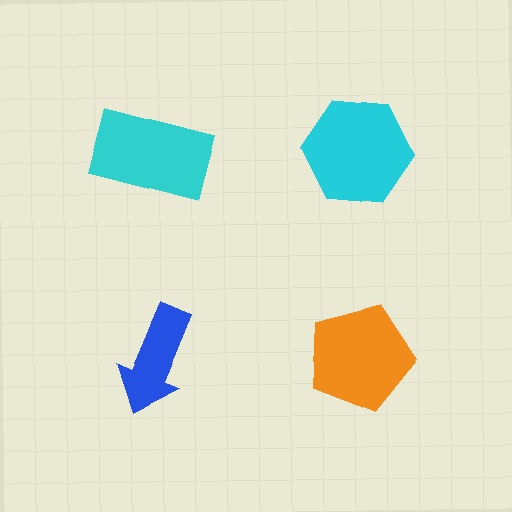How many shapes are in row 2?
2 shapes.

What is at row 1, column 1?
A cyan rectangle.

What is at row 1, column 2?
A cyan hexagon.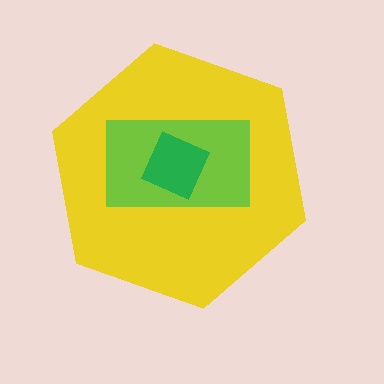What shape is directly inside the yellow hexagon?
The lime rectangle.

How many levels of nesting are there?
3.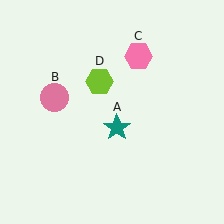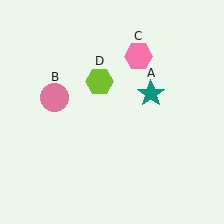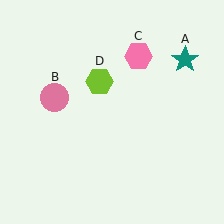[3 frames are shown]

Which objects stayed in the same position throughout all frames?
Pink circle (object B) and pink hexagon (object C) and lime hexagon (object D) remained stationary.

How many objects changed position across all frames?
1 object changed position: teal star (object A).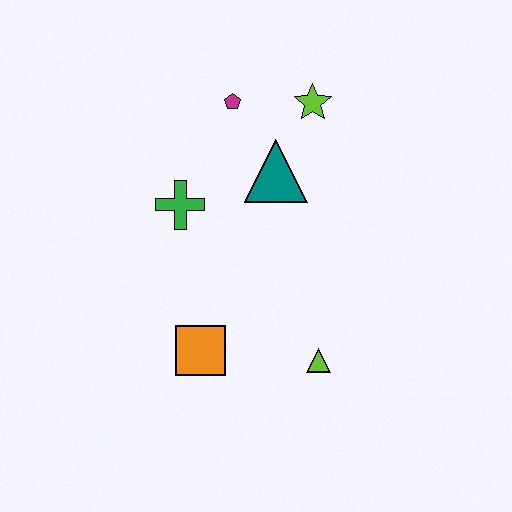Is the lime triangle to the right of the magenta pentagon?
Yes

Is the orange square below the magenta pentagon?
Yes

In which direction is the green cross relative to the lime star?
The green cross is to the left of the lime star.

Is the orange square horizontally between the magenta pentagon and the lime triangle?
No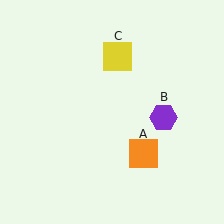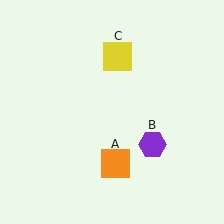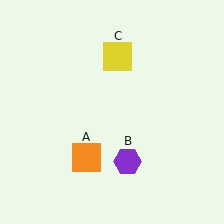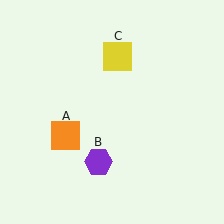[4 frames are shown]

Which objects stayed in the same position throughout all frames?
Yellow square (object C) remained stationary.